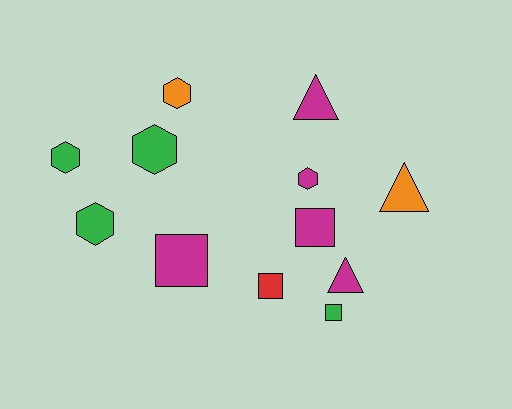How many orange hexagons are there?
There is 1 orange hexagon.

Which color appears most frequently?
Magenta, with 5 objects.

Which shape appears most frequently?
Hexagon, with 5 objects.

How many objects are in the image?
There are 12 objects.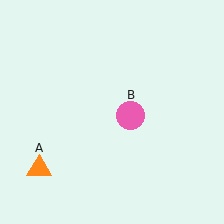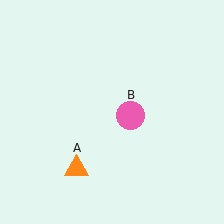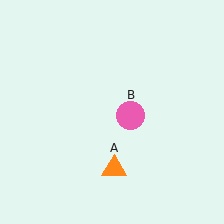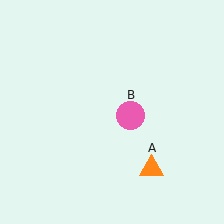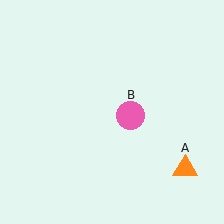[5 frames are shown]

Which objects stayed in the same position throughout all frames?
Pink circle (object B) remained stationary.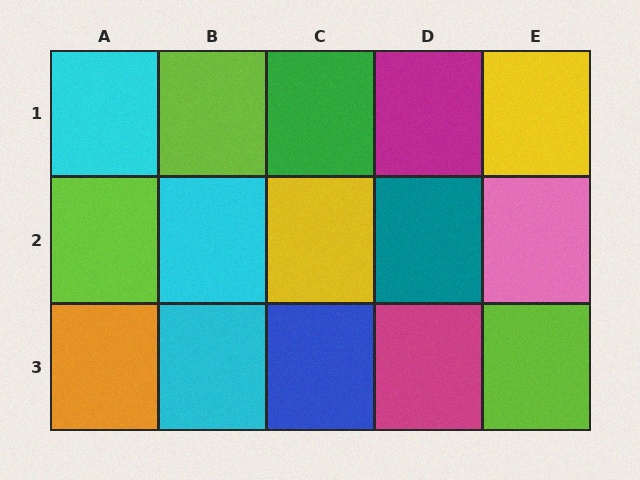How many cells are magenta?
2 cells are magenta.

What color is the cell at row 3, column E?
Lime.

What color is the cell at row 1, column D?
Magenta.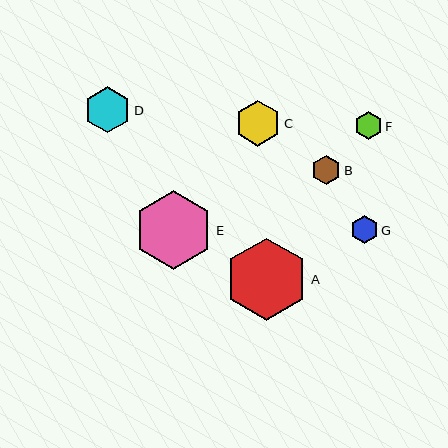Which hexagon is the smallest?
Hexagon F is the smallest with a size of approximately 27 pixels.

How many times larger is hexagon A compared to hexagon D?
Hexagon A is approximately 1.8 times the size of hexagon D.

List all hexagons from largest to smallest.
From largest to smallest: A, E, D, C, B, G, F.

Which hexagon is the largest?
Hexagon A is the largest with a size of approximately 83 pixels.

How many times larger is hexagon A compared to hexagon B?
Hexagon A is approximately 2.8 times the size of hexagon B.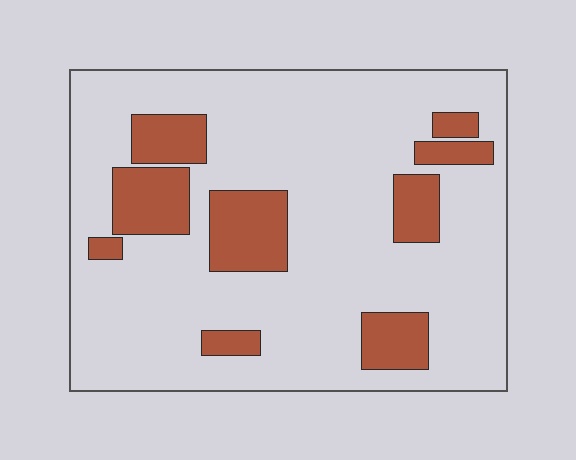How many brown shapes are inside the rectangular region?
9.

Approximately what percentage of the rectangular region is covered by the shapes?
Approximately 20%.